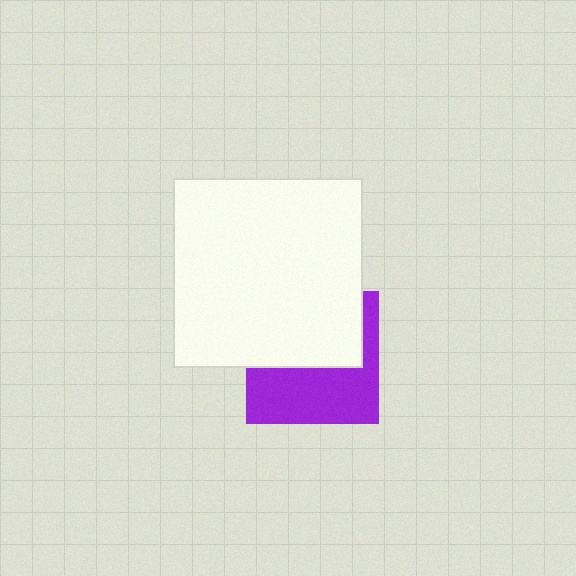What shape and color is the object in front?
The object in front is a white square.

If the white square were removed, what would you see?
You would see the complete purple square.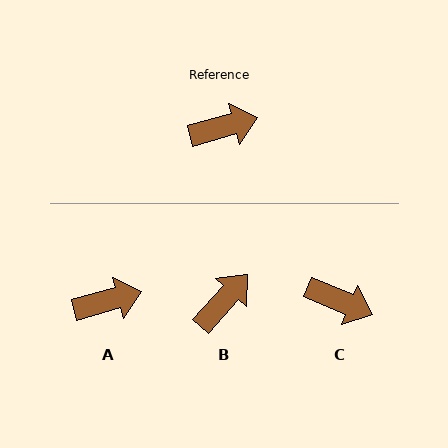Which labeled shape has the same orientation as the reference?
A.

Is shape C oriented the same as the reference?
No, it is off by about 38 degrees.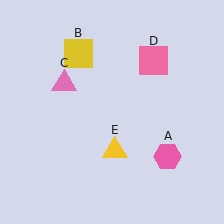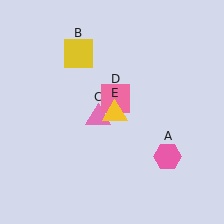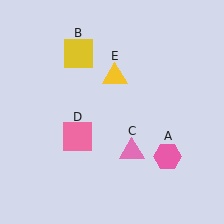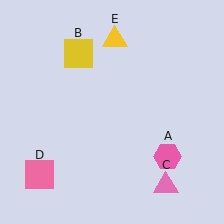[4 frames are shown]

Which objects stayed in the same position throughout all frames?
Pink hexagon (object A) and yellow square (object B) remained stationary.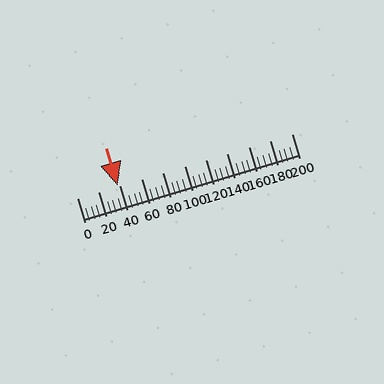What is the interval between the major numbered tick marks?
The major tick marks are spaced 20 units apart.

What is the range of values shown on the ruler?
The ruler shows values from 0 to 200.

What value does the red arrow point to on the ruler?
The red arrow points to approximately 38.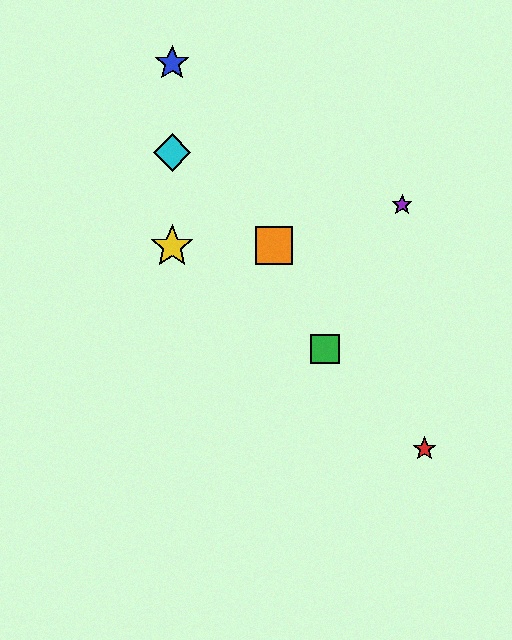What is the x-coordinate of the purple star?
The purple star is at x≈402.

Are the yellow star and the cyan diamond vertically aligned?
Yes, both are at x≈172.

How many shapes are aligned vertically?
3 shapes (the blue star, the yellow star, the cyan diamond) are aligned vertically.